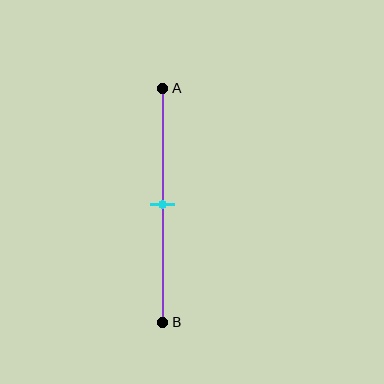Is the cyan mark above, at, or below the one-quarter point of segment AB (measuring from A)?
The cyan mark is below the one-quarter point of segment AB.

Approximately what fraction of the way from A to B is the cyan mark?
The cyan mark is approximately 50% of the way from A to B.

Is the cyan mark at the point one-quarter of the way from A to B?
No, the mark is at about 50% from A, not at the 25% one-quarter point.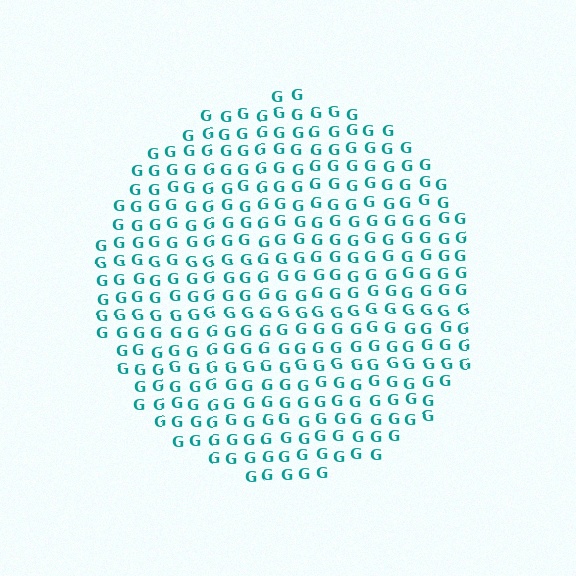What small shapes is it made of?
It is made of small letter G's.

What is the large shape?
The large shape is a circle.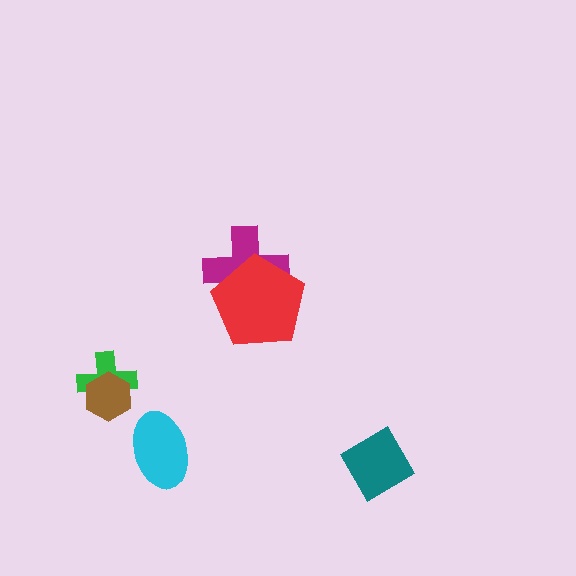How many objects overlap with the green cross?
1 object overlaps with the green cross.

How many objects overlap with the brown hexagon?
1 object overlaps with the brown hexagon.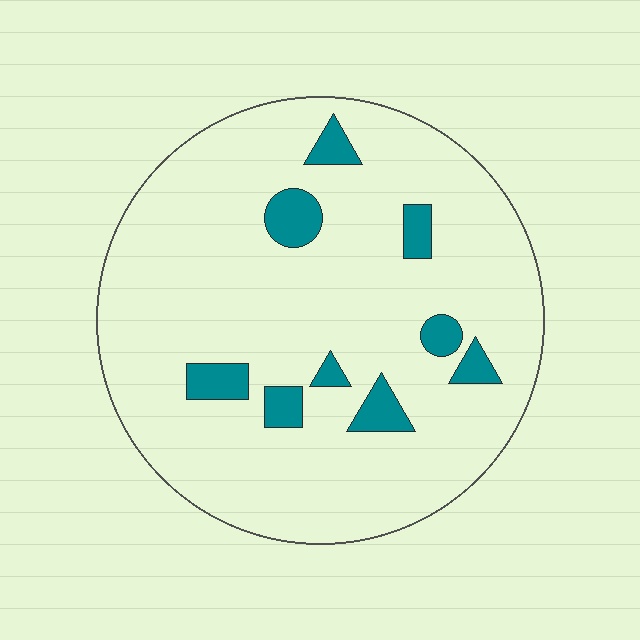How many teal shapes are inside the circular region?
9.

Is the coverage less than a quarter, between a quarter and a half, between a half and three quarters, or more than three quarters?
Less than a quarter.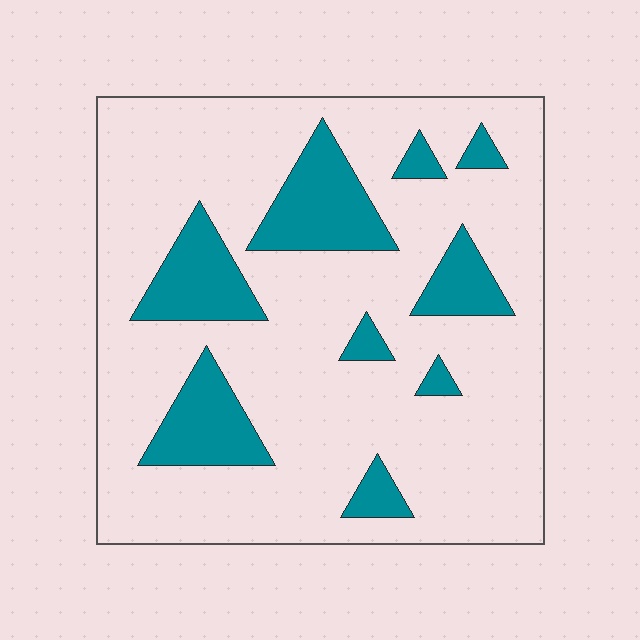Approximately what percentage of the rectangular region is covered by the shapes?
Approximately 20%.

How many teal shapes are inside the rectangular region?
9.